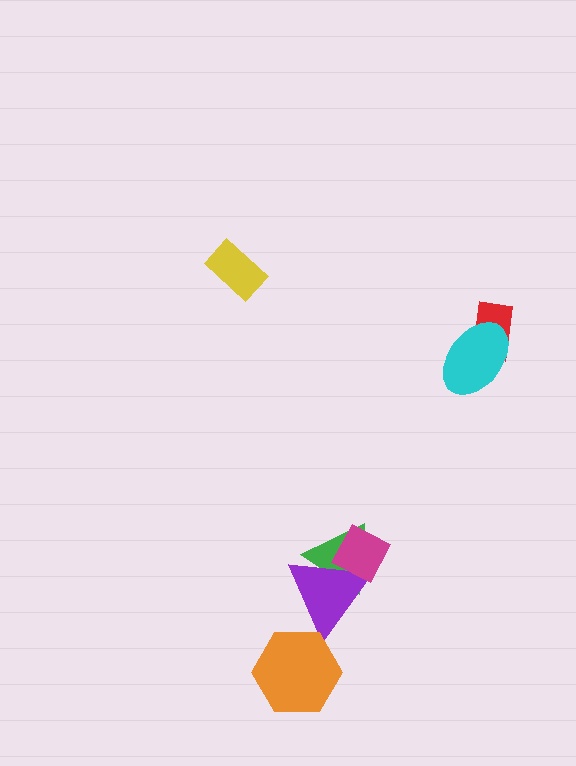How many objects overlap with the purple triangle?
3 objects overlap with the purple triangle.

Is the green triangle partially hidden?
Yes, it is partially covered by another shape.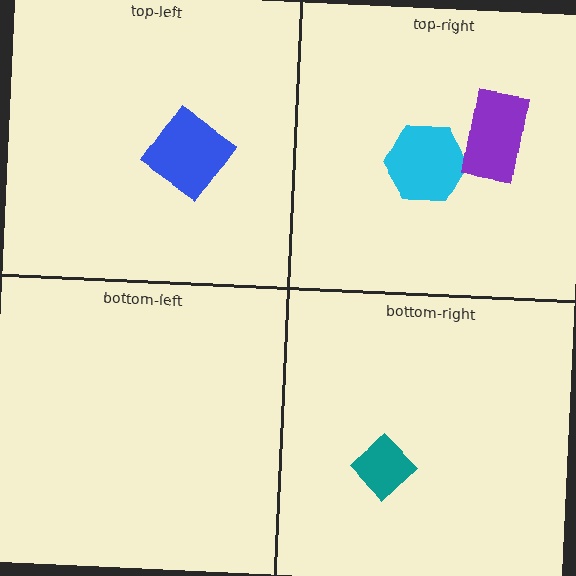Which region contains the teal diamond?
The bottom-right region.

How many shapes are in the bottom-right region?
1.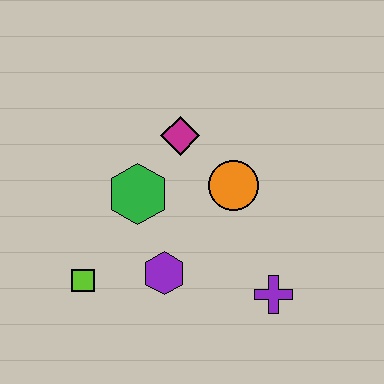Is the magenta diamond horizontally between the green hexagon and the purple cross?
Yes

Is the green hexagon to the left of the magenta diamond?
Yes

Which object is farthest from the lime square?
The purple cross is farthest from the lime square.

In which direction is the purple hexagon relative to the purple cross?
The purple hexagon is to the left of the purple cross.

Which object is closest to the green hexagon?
The magenta diamond is closest to the green hexagon.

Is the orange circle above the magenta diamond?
No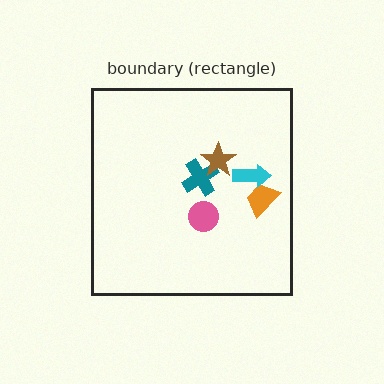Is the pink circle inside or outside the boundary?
Inside.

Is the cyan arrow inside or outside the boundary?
Inside.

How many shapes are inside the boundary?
5 inside, 0 outside.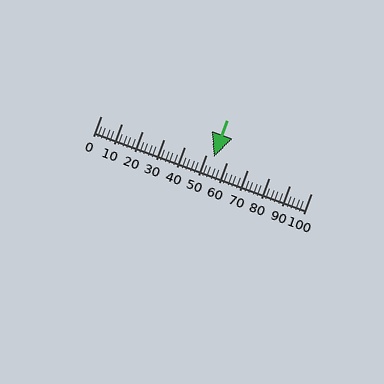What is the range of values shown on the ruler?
The ruler shows values from 0 to 100.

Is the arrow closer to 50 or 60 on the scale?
The arrow is closer to 50.